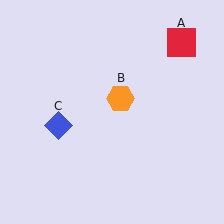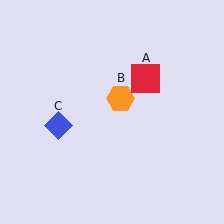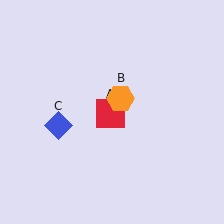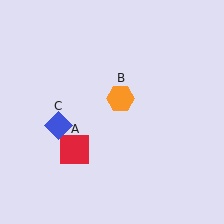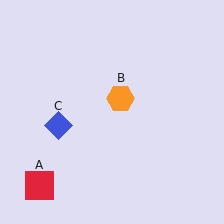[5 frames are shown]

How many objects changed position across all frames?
1 object changed position: red square (object A).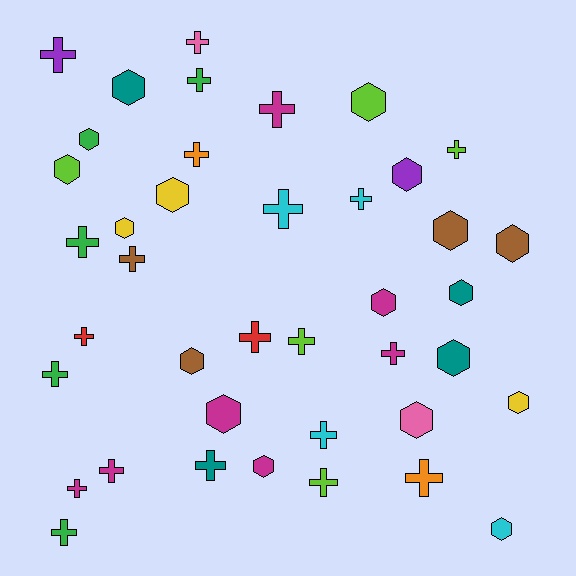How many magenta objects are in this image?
There are 7 magenta objects.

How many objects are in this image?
There are 40 objects.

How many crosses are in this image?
There are 22 crosses.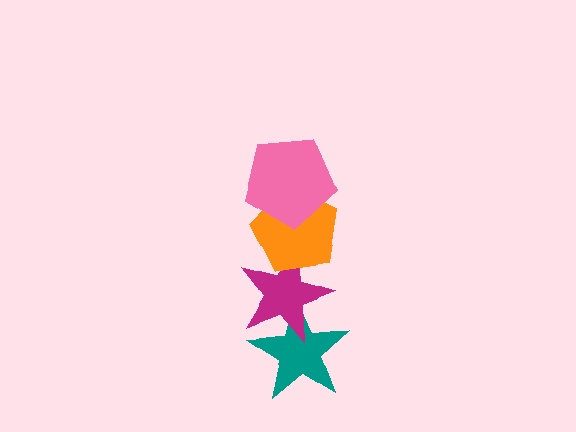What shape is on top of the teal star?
The magenta star is on top of the teal star.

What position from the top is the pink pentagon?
The pink pentagon is 1st from the top.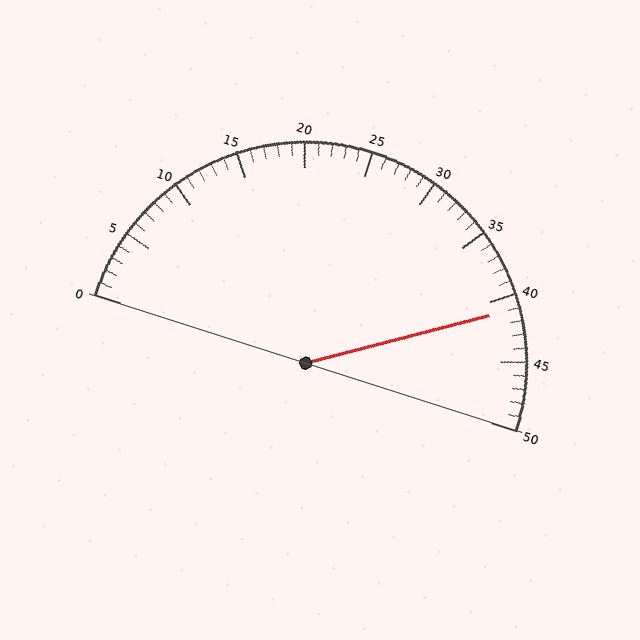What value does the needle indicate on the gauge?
The needle indicates approximately 41.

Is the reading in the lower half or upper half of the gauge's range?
The reading is in the upper half of the range (0 to 50).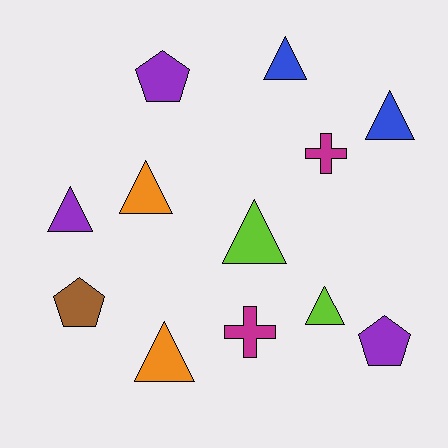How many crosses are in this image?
There are 2 crosses.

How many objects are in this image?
There are 12 objects.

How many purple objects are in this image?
There are 3 purple objects.